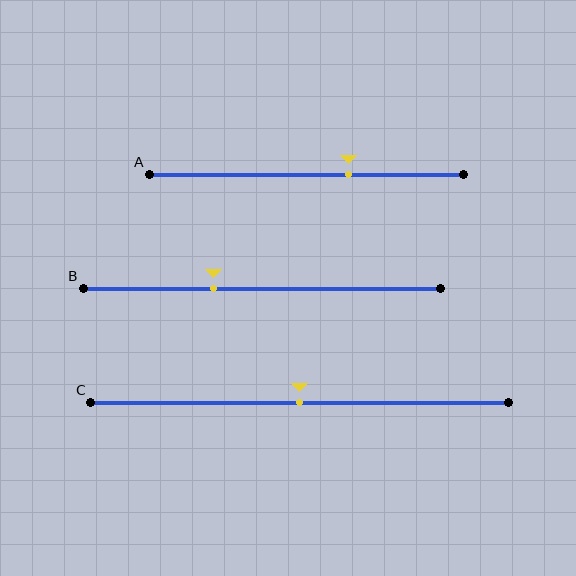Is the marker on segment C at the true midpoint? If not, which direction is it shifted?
Yes, the marker on segment C is at the true midpoint.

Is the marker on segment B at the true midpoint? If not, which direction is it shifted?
No, the marker on segment B is shifted to the left by about 13% of the segment length.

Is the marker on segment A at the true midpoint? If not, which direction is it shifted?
No, the marker on segment A is shifted to the right by about 13% of the segment length.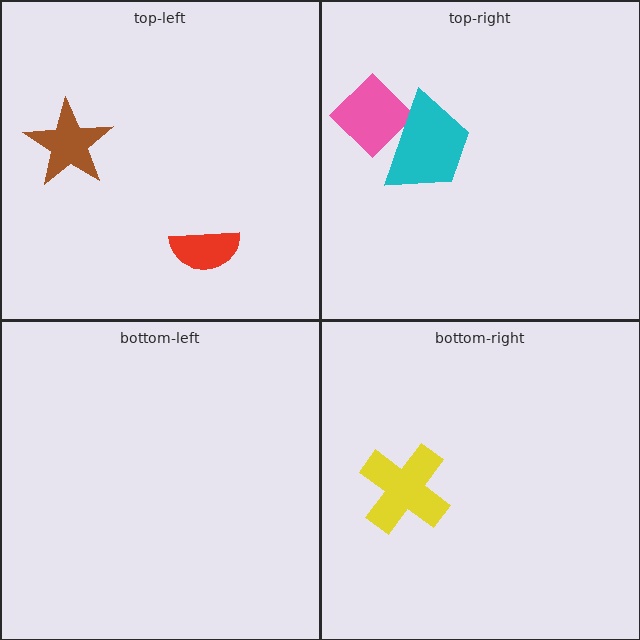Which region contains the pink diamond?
The top-right region.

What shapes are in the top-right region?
The pink diamond, the cyan trapezoid.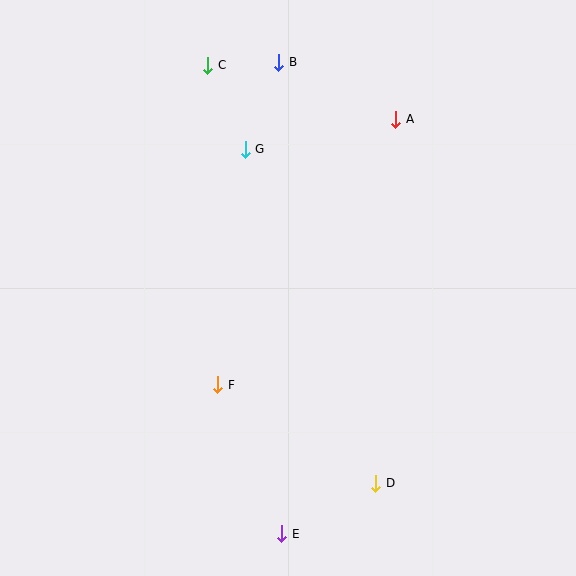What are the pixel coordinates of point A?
Point A is at (396, 119).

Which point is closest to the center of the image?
Point F at (218, 385) is closest to the center.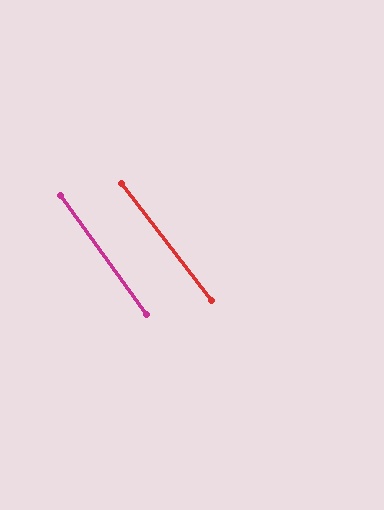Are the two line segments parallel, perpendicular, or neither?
Parallel — their directions differ by only 1.5°.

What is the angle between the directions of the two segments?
Approximately 1 degree.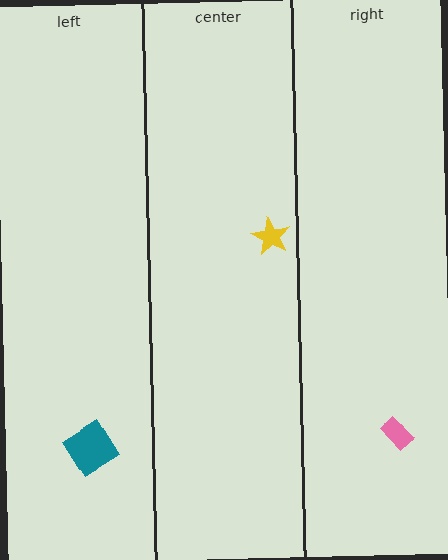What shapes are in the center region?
The yellow star.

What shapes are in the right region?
The pink rectangle.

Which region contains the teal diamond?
The left region.